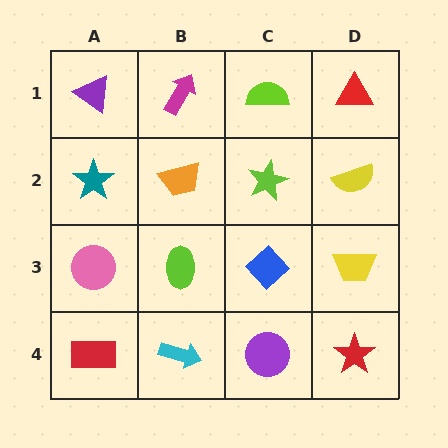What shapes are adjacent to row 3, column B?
An orange trapezoid (row 2, column B), a cyan arrow (row 4, column B), a pink circle (row 3, column A), a blue diamond (row 3, column C).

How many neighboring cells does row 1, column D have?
2.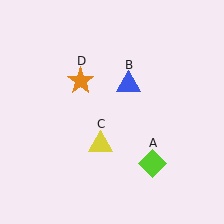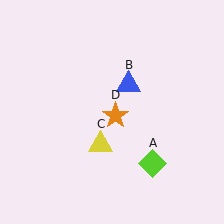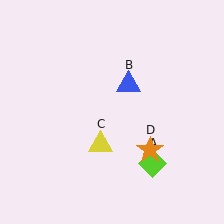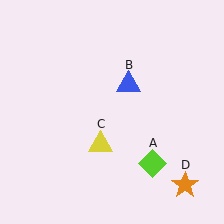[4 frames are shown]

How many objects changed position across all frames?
1 object changed position: orange star (object D).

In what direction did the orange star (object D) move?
The orange star (object D) moved down and to the right.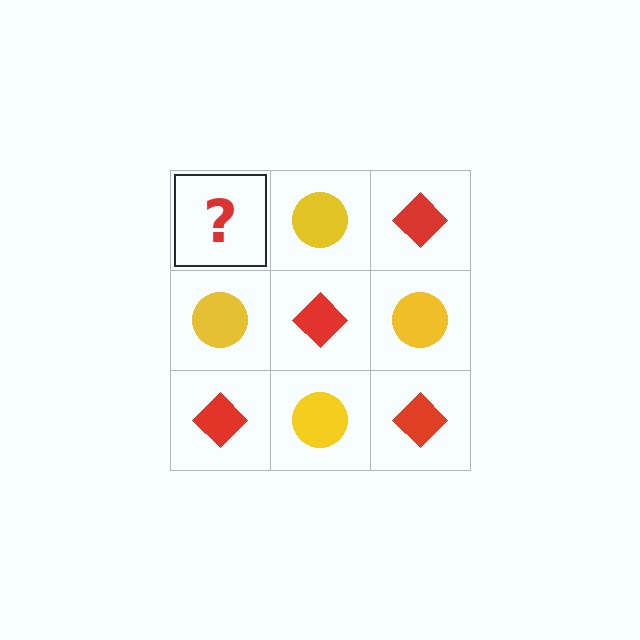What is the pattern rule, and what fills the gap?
The rule is that it alternates red diamond and yellow circle in a checkerboard pattern. The gap should be filled with a red diamond.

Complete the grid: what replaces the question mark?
The question mark should be replaced with a red diamond.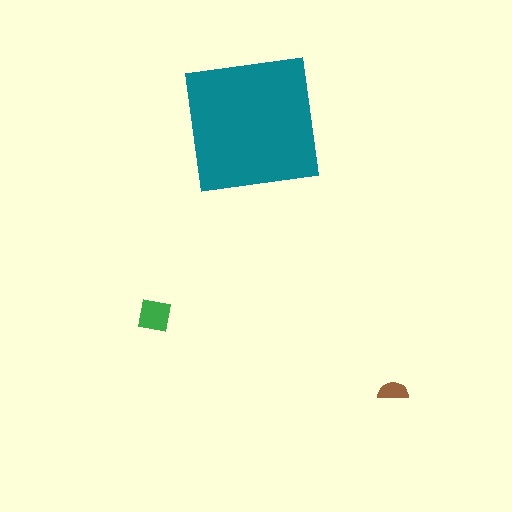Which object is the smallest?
The brown semicircle.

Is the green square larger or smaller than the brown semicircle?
Larger.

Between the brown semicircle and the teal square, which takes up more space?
The teal square.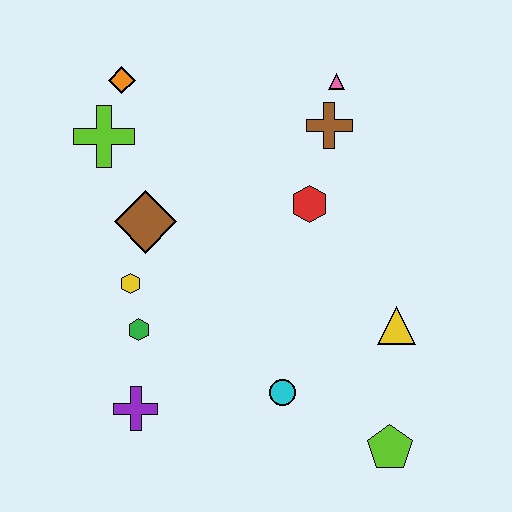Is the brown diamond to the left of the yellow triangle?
Yes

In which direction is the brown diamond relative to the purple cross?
The brown diamond is above the purple cross.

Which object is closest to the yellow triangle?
The lime pentagon is closest to the yellow triangle.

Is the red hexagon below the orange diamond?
Yes